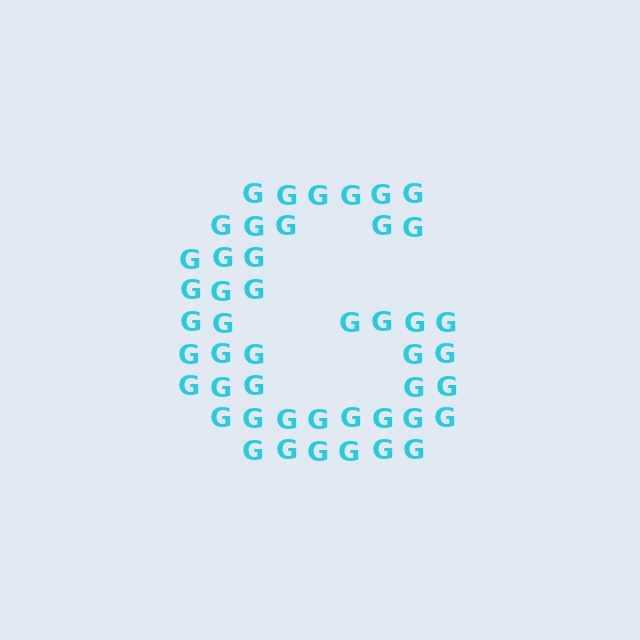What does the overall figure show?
The overall figure shows the letter G.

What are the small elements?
The small elements are letter G's.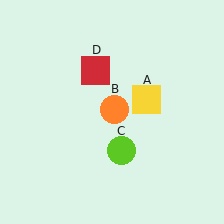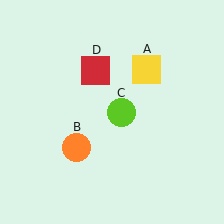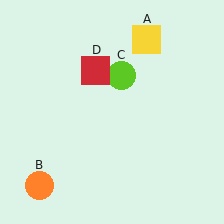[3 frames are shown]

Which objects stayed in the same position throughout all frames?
Red square (object D) remained stationary.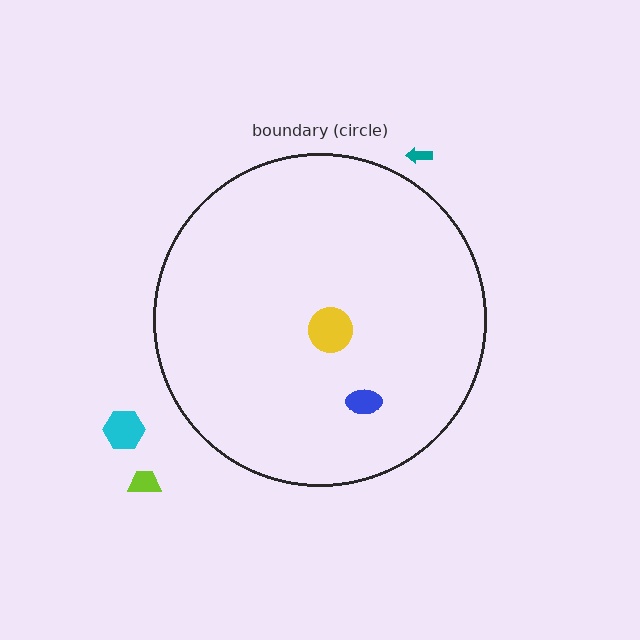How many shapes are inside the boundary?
2 inside, 3 outside.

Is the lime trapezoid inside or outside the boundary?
Outside.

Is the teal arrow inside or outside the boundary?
Outside.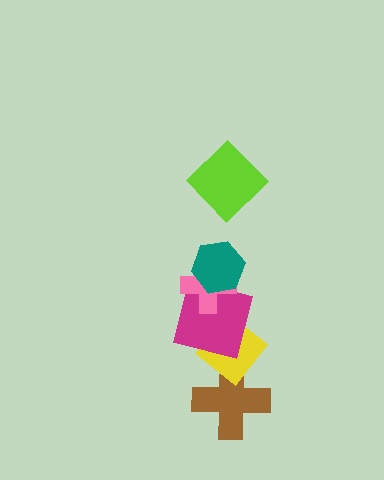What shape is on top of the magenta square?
The pink cross is on top of the magenta square.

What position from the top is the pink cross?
The pink cross is 3rd from the top.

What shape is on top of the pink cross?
The teal hexagon is on top of the pink cross.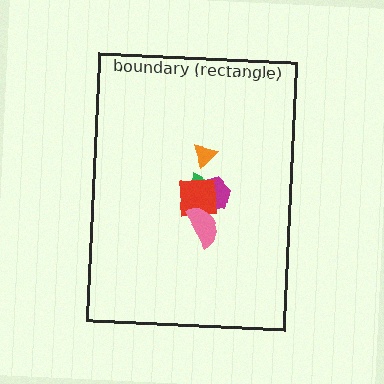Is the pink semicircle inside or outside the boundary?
Inside.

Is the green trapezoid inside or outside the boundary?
Inside.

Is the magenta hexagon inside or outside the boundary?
Inside.